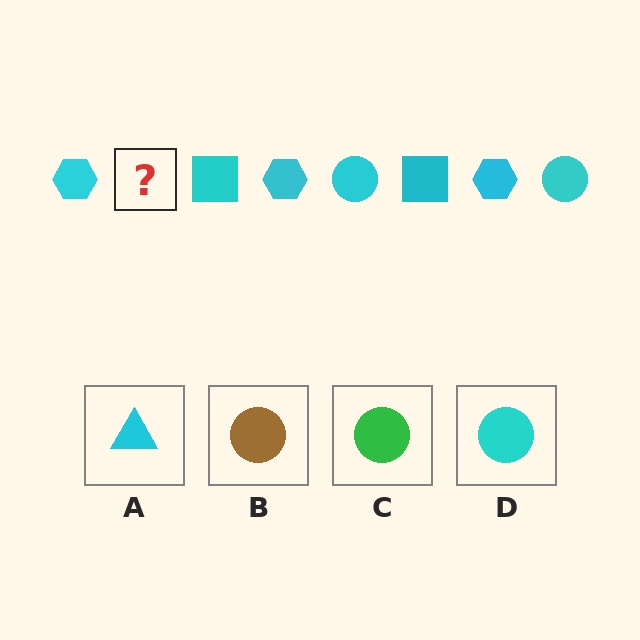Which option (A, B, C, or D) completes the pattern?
D.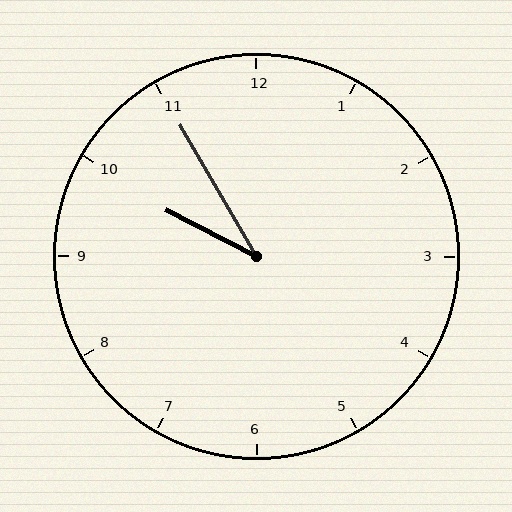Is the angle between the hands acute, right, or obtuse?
It is acute.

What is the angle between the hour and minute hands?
Approximately 32 degrees.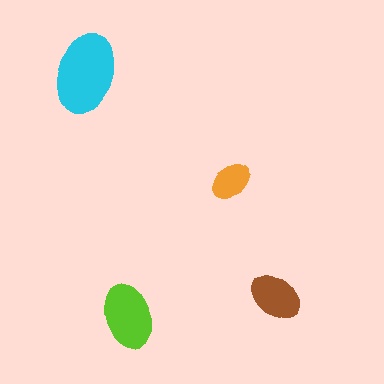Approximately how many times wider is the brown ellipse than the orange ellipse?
About 1.5 times wider.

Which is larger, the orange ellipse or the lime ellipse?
The lime one.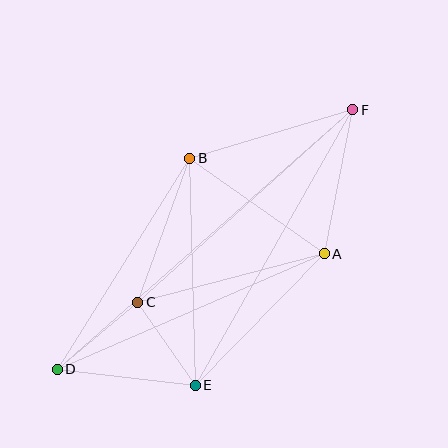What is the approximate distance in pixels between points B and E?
The distance between B and E is approximately 227 pixels.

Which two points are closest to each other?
Points C and E are closest to each other.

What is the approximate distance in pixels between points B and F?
The distance between B and F is approximately 170 pixels.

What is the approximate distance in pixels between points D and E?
The distance between D and E is approximately 139 pixels.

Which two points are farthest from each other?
Points D and F are farthest from each other.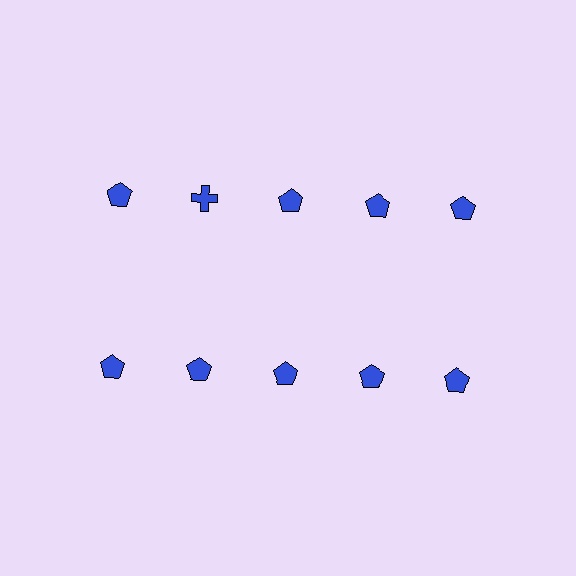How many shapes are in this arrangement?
There are 10 shapes arranged in a grid pattern.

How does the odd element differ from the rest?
It has a different shape: cross instead of pentagon.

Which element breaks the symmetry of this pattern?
The blue cross in the top row, second from left column breaks the symmetry. All other shapes are blue pentagons.